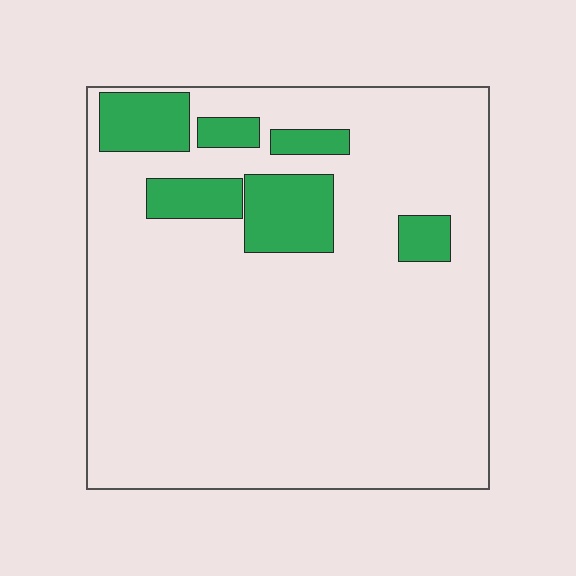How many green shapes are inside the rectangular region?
6.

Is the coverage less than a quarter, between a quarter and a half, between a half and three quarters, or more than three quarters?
Less than a quarter.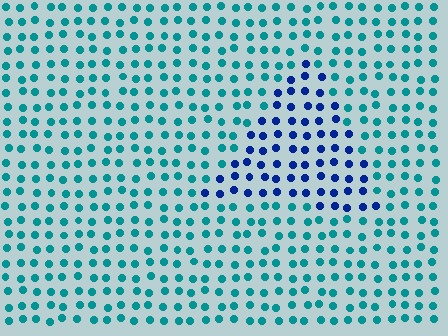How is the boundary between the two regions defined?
The boundary is defined purely by a slight shift in hue (about 47 degrees). Spacing, size, and orientation are identical on both sides.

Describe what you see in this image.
The image is filled with small teal elements in a uniform arrangement. A triangle-shaped region is visible where the elements are tinted to a slightly different hue, forming a subtle color boundary.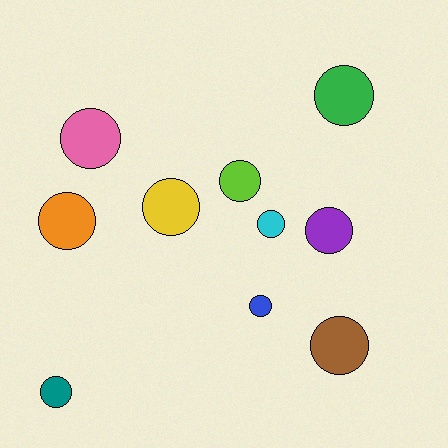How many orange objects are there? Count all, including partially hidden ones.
There is 1 orange object.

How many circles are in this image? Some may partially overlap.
There are 10 circles.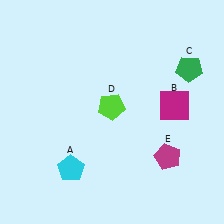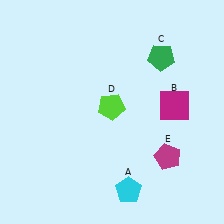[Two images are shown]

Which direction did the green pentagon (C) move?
The green pentagon (C) moved left.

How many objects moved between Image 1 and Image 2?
2 objects moved between the two images.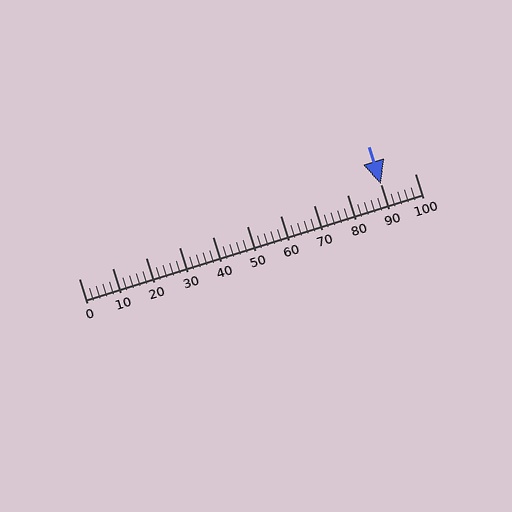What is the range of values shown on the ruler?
The ruler shows values from 0 to 100.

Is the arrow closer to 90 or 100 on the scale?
The arrow is closer to 90.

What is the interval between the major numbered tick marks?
The major tick marks are spaced 10 units apart.